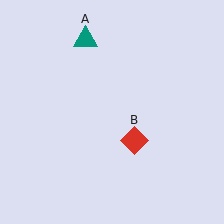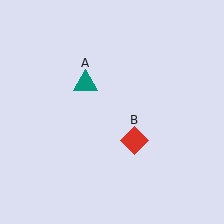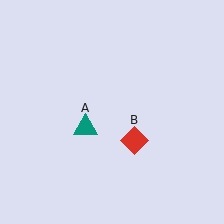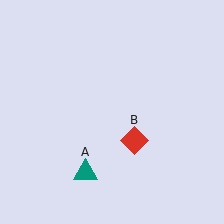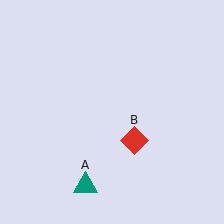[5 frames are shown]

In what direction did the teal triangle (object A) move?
The teal triangle (object A) moved down.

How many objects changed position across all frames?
1 object changed position: teal triangle (object A).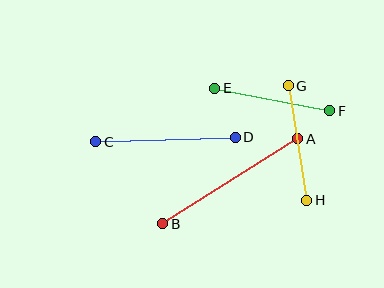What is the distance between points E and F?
The distance is approximately 117 pixels.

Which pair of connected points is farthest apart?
Points A and B are farthest apart.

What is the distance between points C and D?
The distance is approximately 140 pixels.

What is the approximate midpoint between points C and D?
The midpoint is at approximately (166, 140) pixels.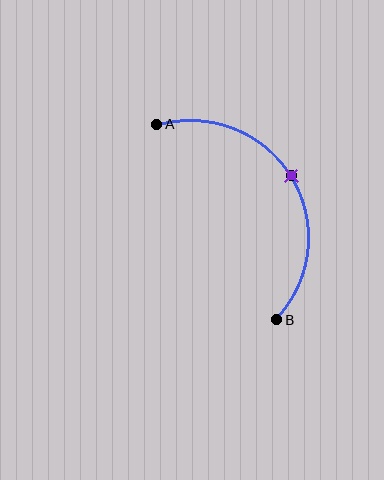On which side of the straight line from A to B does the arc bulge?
The arc bulges to the right of the straight line connecting A and B.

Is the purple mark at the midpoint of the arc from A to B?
Yes. The purple mark lies on the arc at equal arc-length from both A and B — it is the arc midpoint.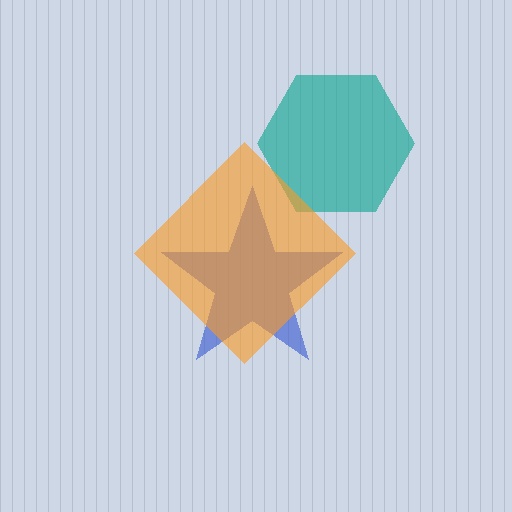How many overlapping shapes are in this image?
There are 3 overlapping shapes in the image.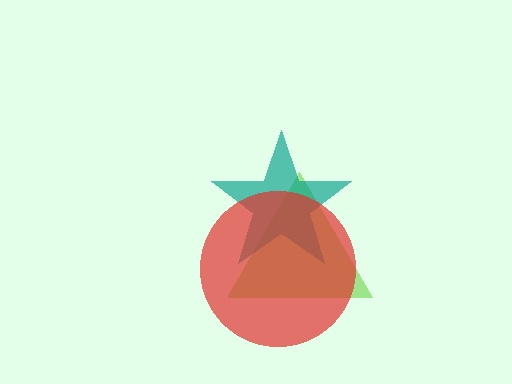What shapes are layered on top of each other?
The layered shapes are: a lime triangle, a teal star, a red circle.